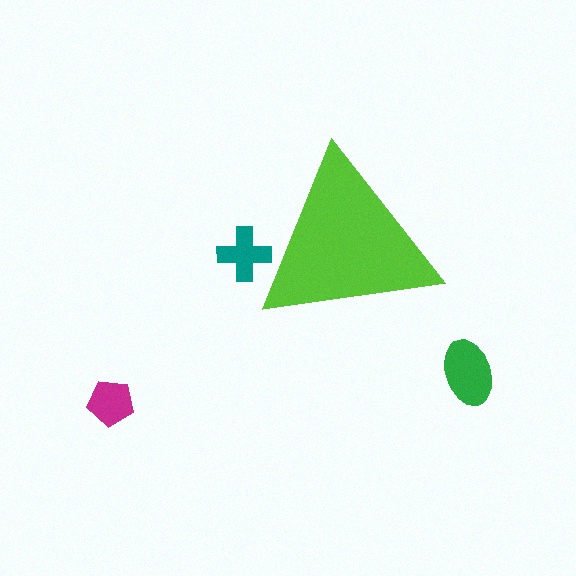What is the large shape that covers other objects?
A lime triangle.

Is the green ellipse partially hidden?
No, the green ellipse is fully visible.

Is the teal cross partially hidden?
Yes, the teal cross is partially hidden behind the lime triangle.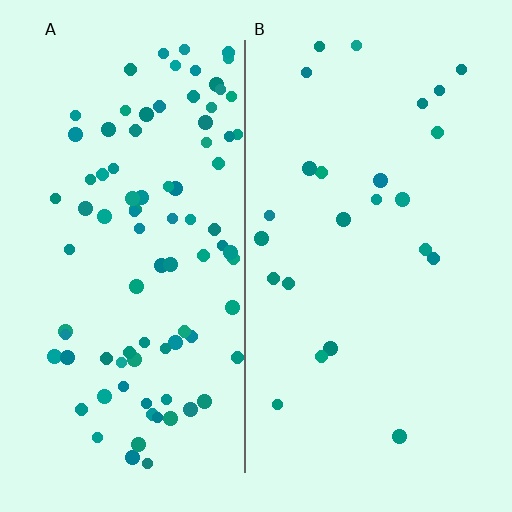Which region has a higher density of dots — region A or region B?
A (the left).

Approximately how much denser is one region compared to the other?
Approximately 3.7× — region A over region B.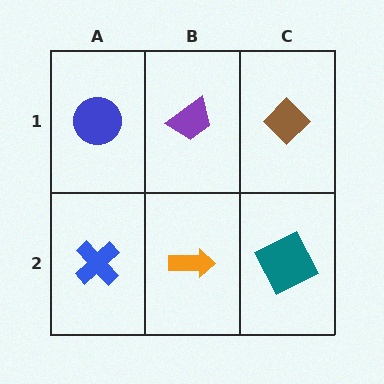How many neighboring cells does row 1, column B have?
3.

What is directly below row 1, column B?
An orange arrow.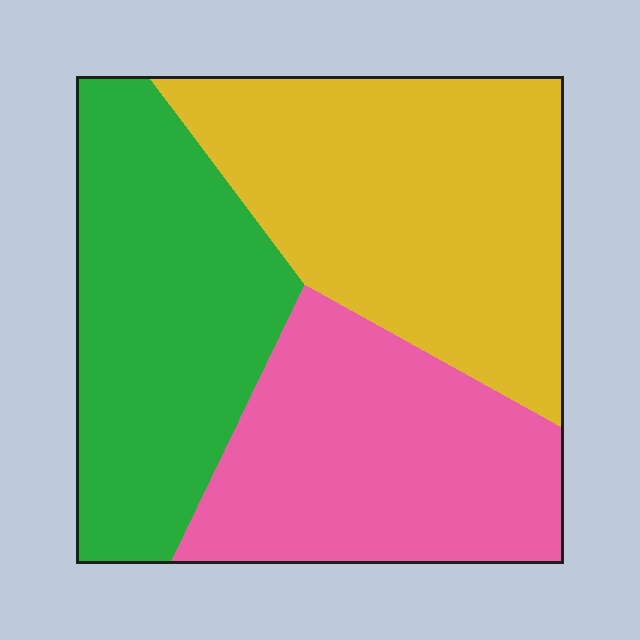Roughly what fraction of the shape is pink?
Pink takes up about one third (1/3) of the shape.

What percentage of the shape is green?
Green covers 32% of the shape.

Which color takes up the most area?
Yellow, at roughly 35%.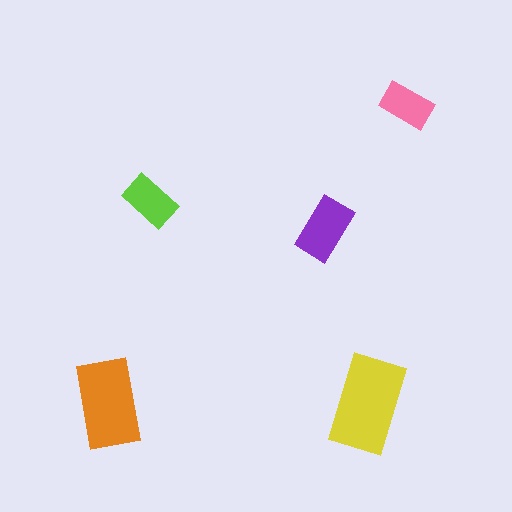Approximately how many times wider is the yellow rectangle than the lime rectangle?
About 2 times wider.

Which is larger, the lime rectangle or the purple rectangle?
The purple one.